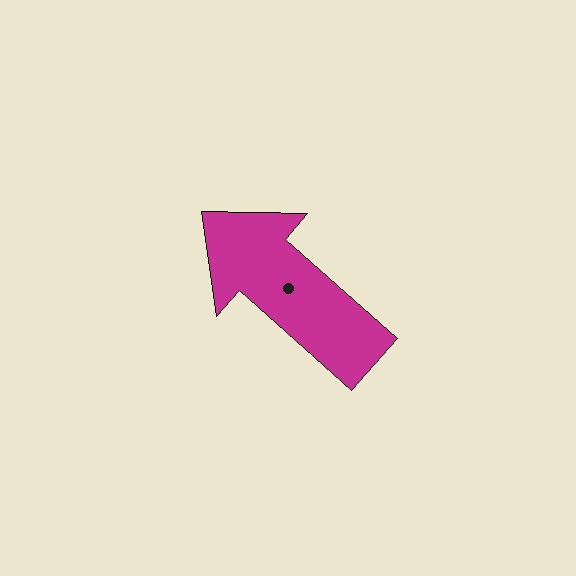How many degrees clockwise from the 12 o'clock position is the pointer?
Approximately 312 degrees.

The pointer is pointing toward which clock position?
Roughly 10 o'clock.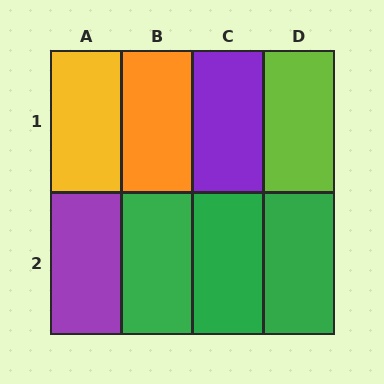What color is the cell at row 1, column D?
Lime.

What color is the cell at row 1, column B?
Orange.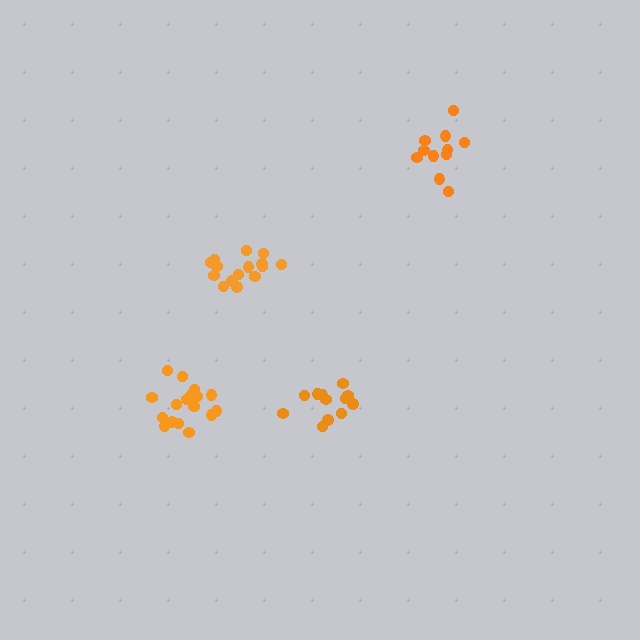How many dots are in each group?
Group 1: 17 dots, Group 2: 11 dots, Group 3: 15 dots, Group 4: 12 dots (55 total).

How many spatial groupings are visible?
There are 4 spatial groupings.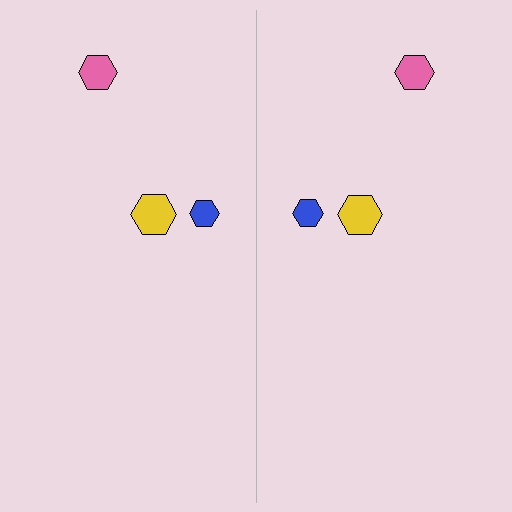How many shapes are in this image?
There are 6 shapes in this image.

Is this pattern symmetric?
Yes, this pattern has bilateral (reflection) symmetry.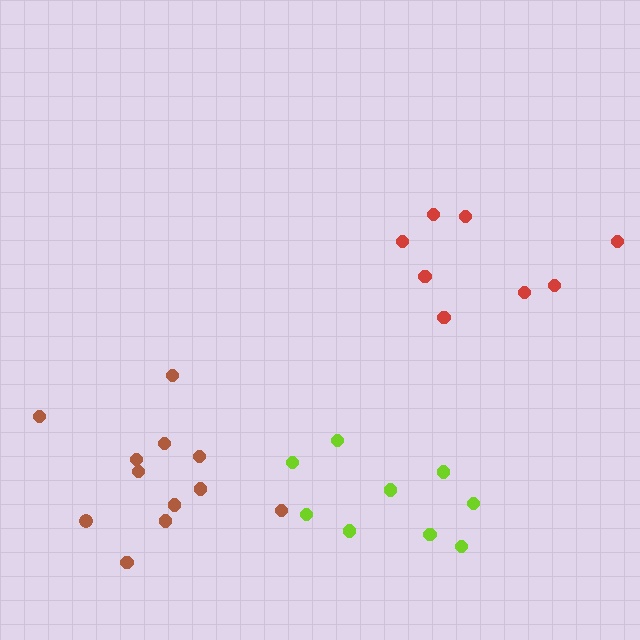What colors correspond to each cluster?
The clusters are colored: lime, red, brown.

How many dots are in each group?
Group 1: 9 dots, Group 2: 8 dots, Group 3: 12 dots (29 total).